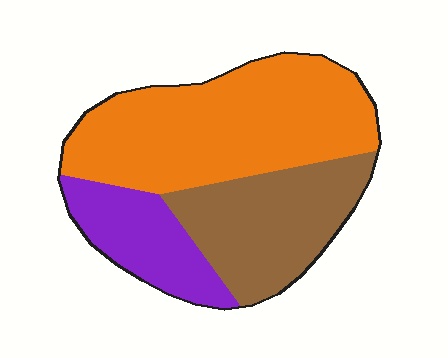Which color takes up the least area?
Purple, at roughly 20%.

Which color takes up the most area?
Orange, at roughly 50%.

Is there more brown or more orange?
Orange.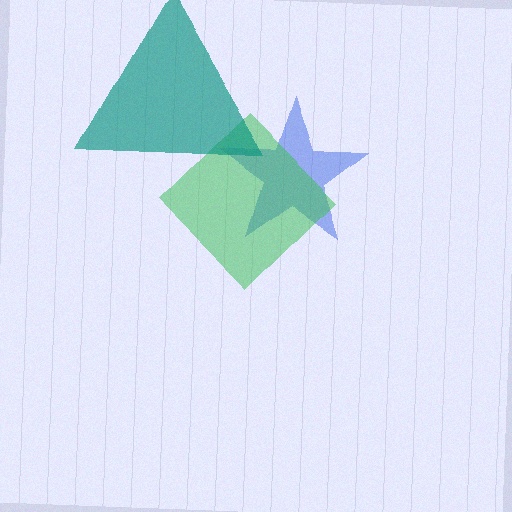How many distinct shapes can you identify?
There are 3 distinct shapes: a blue star, a green diamond, a teal triangle.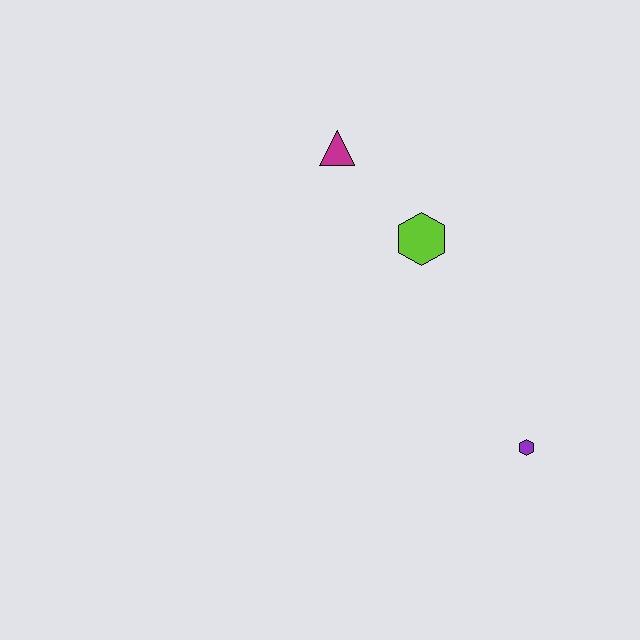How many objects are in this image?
There are 3 objects.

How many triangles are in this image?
There is 1 triangle.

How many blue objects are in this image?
There are no blue objects.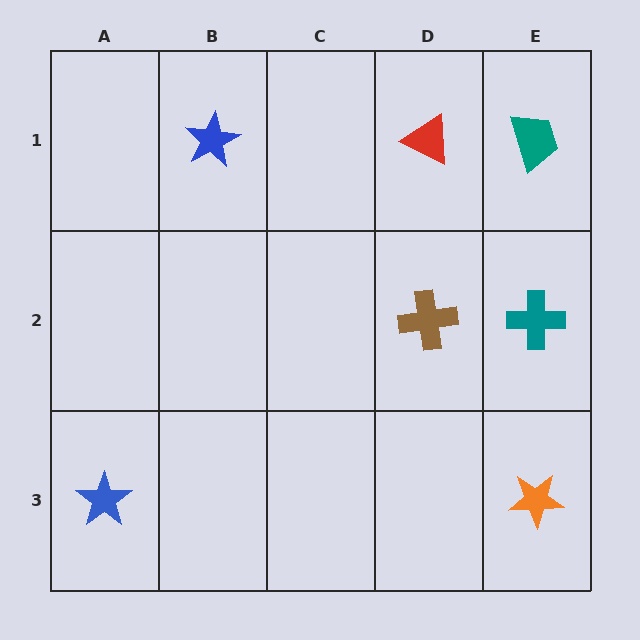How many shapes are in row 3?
2 shapes.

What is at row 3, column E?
An orange star.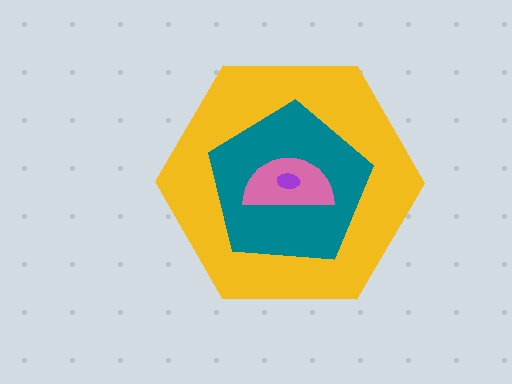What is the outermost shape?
The yellow hexagon.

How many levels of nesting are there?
4.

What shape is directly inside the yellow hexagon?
The teal pentagon.